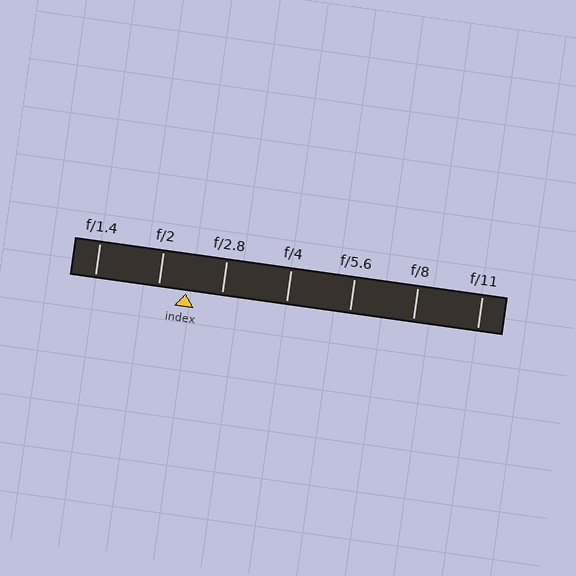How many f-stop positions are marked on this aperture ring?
There are 7 f-stop positions marked.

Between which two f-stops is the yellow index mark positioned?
The index mark is between f/2 and f/2.8.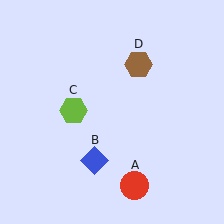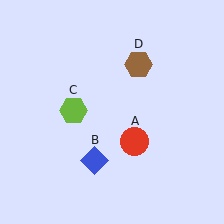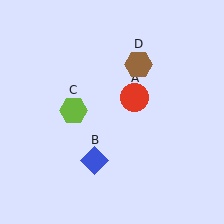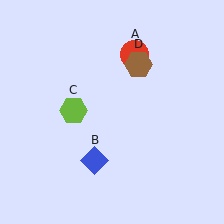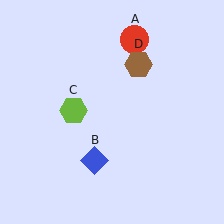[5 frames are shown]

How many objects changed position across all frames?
1 object changed position: red circle (object A).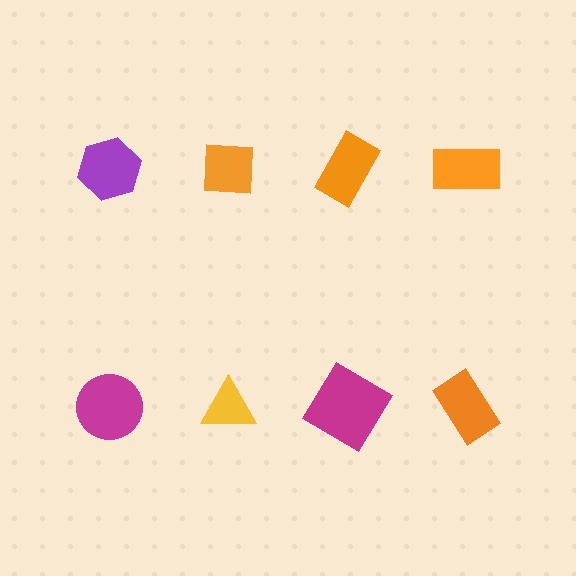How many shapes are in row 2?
4 shapes.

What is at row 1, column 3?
An orange rectangle.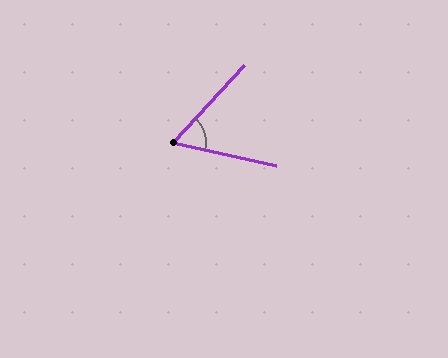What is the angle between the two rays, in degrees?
Approximately 60 degrees.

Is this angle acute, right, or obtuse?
It is acute.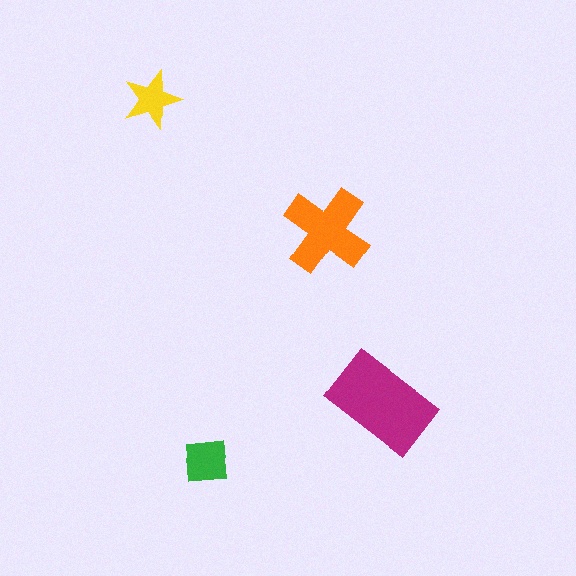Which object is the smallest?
The yellow star.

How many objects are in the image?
There are 4 objects in the image.